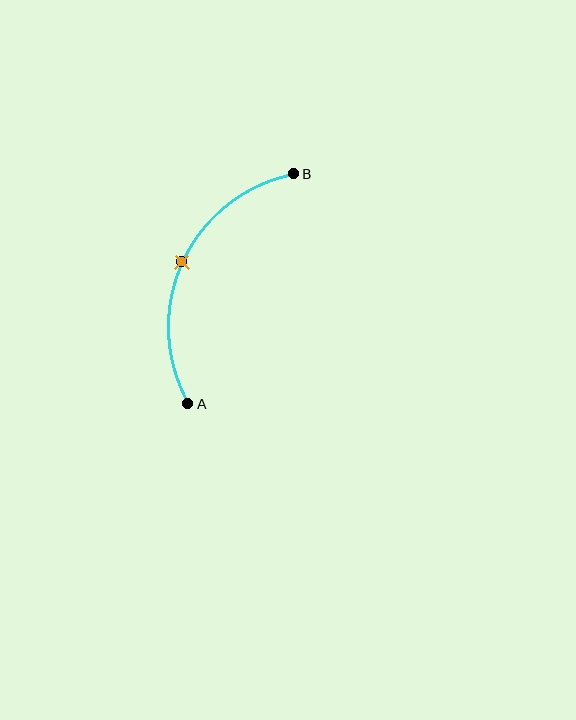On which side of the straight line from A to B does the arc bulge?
The arc bulges to the left of the straight line connecting A and B.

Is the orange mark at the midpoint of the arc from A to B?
Yes. The orange mark lies on the arc at equal arc-length from both A and B — it is the arc midpoint.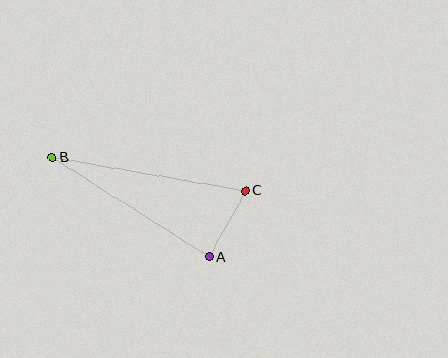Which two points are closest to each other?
Points A and C are closest to each other.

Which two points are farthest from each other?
Points B and C are farthest from each other.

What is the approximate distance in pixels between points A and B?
The distance between A and B is approximately 186 pixels.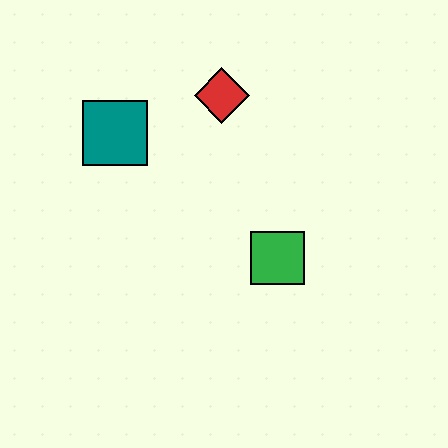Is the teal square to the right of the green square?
No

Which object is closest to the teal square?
The red diamond is closest to the teal square.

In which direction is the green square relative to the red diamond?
The green square is below the red diamond.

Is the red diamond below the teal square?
No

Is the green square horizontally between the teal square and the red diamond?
No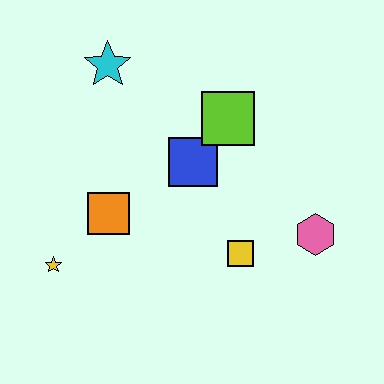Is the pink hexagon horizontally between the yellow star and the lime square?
No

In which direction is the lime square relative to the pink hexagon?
The lime square is above the pink hexagon.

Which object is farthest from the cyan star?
The pink hexagon is farthest from the cyan star.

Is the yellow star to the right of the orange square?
No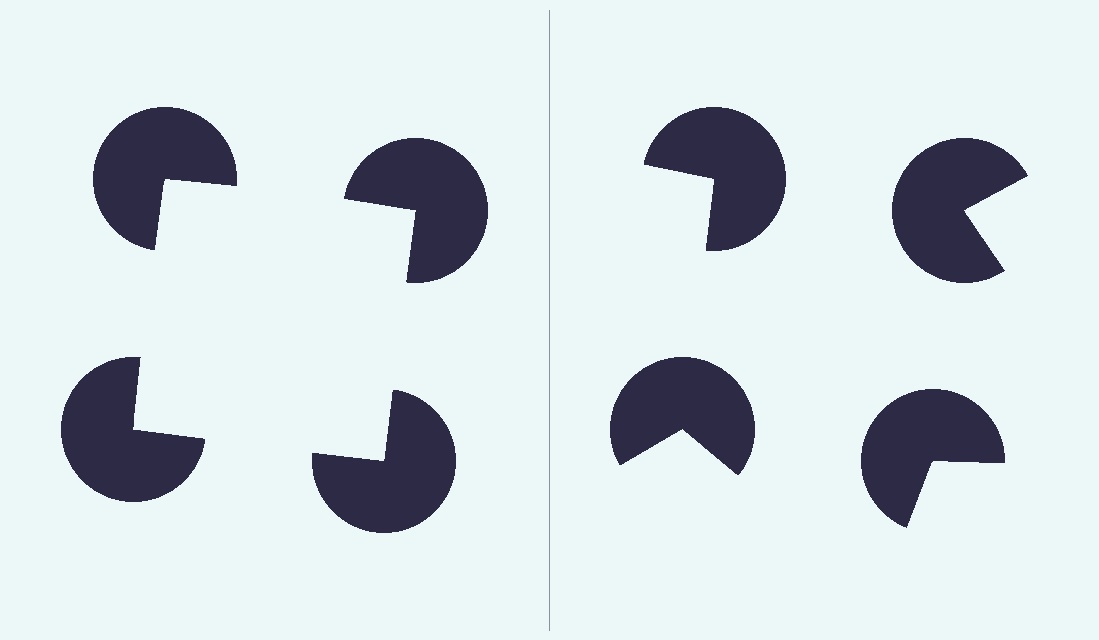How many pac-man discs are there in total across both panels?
8 — 4 on each side.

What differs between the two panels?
The pac-man discs are positioned identically on both sides; only the wedge orientations differ. On the left they align to a square; on the right they are misaligned.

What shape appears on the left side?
An illusory square.